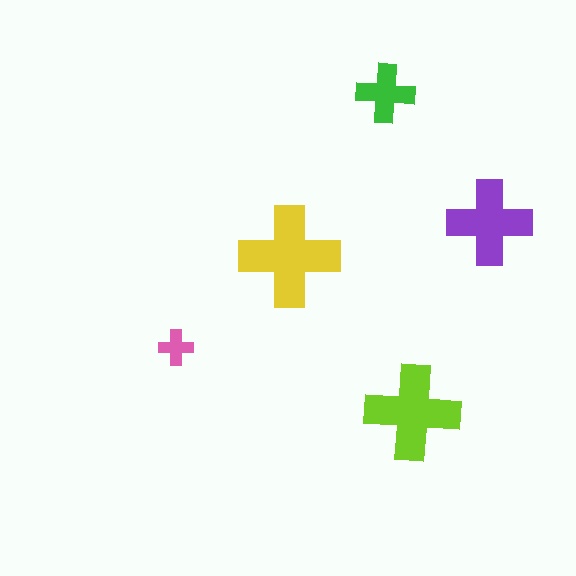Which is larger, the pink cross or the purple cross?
The purple one.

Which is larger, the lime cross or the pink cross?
The lime one.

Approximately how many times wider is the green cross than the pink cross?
About 1.5 times wider.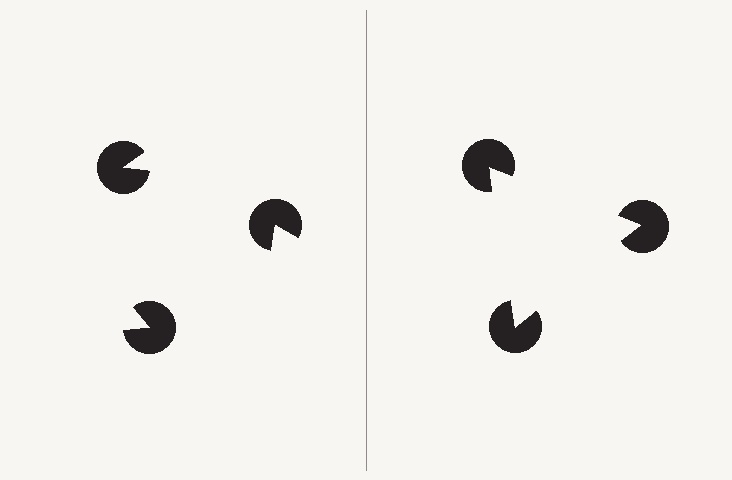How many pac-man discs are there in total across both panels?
6 — 3 on each side.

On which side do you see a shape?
An illusory triangle appears on the right side. On the left side the wedge cuts are rotated, so no coherent shape forms.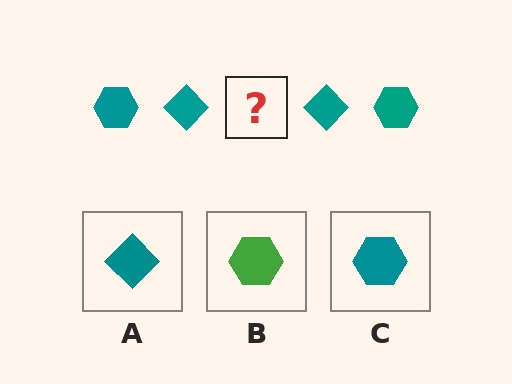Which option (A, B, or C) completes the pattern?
C.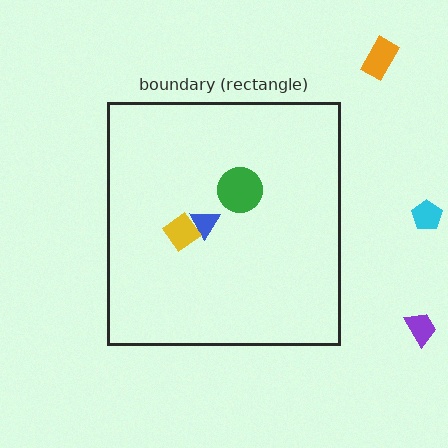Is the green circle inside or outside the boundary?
Inside.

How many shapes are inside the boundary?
3 inside, 3 outside.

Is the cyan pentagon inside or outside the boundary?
Outside.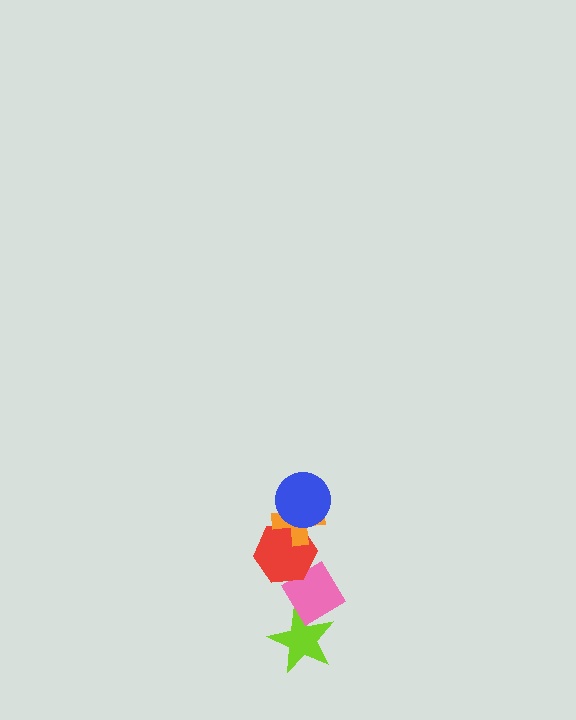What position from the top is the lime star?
The lime star is 5th from the top.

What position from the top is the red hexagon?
The red hexagon is 3rd from the top.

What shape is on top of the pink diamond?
The red hexagon is on top of the pink diamond.